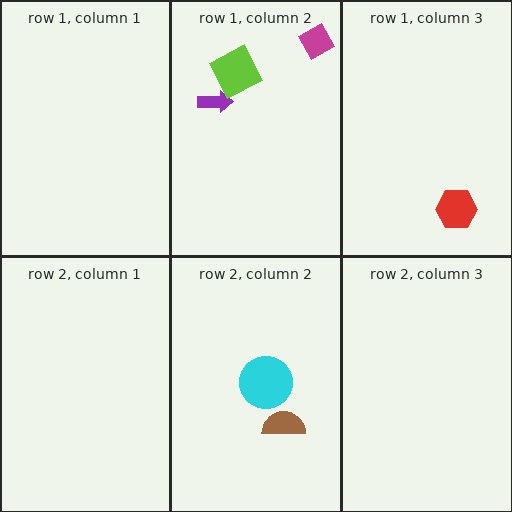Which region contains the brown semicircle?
The row 2, column 2 region.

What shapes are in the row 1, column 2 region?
The magenta diamond, the purple arrow, the lime square.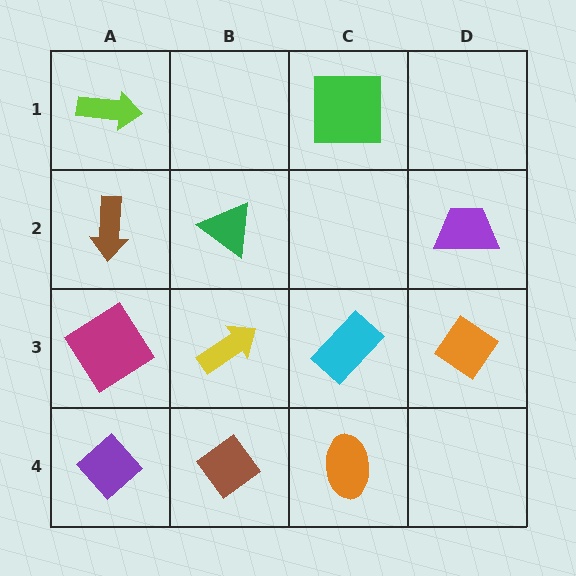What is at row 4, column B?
A brown diamond.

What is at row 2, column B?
A green triangle.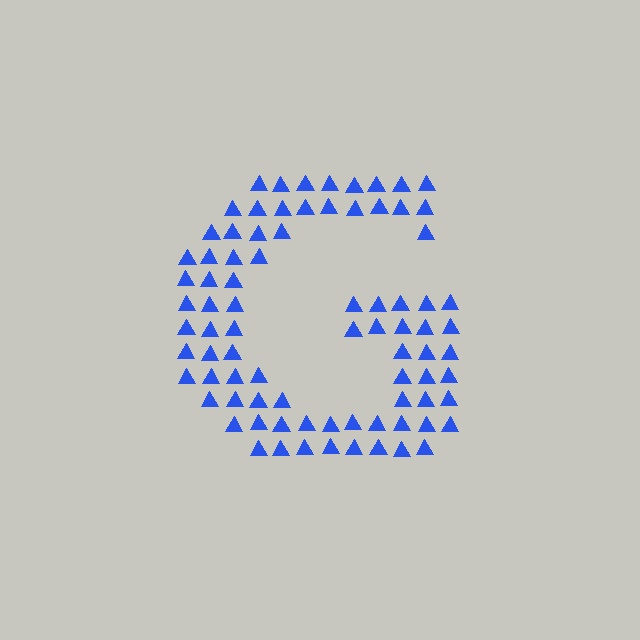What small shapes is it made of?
It is made of small triangles.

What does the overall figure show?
The overall figure shows the letter G.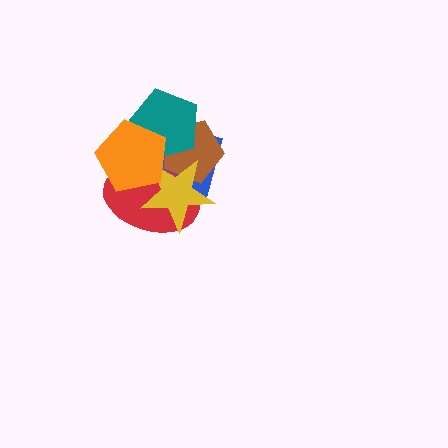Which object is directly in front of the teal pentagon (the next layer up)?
The red ellipse is directly in front of the teal pentagon.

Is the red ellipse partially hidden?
Yes, it is partially covered by another shape.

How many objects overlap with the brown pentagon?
5 objects overlap with the brown pentagon.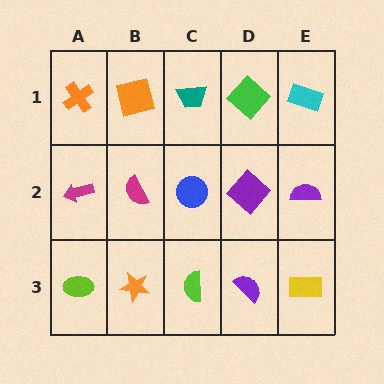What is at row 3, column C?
A lime semicircle.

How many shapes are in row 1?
5 shapes.